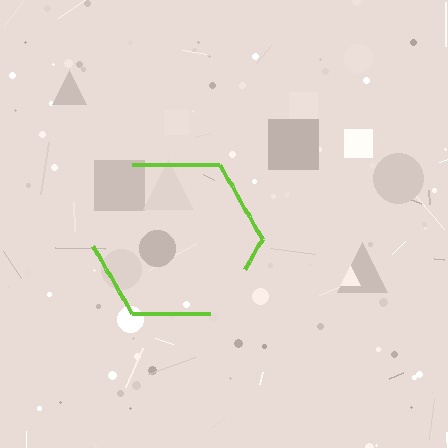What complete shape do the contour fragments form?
The contour fragments form a hexagon.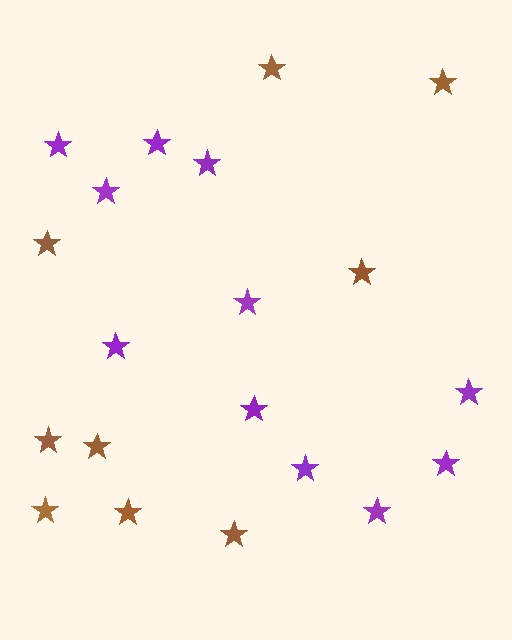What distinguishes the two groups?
There are 2 groups: one group of brown stars (9) and one group of purple stars (11).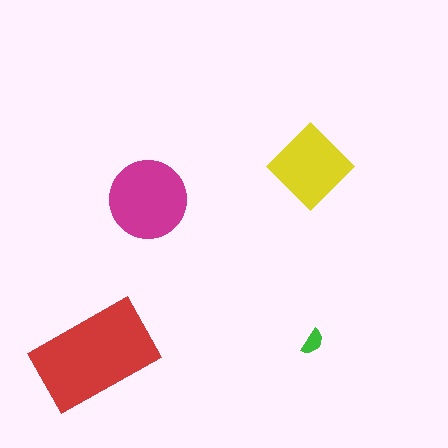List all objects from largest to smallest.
The red rectangle, the magenta circle, the yellow diamond, the green semicircle.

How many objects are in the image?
There are 4 objects in the image.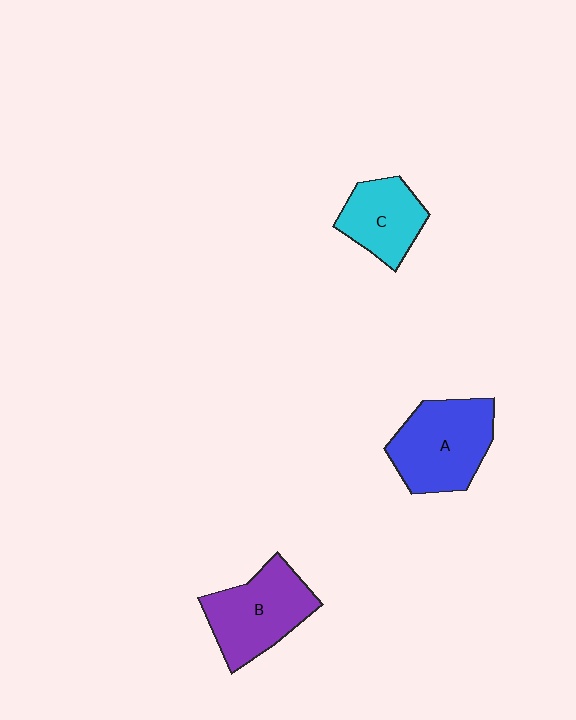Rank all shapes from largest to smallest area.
From largest to smallest: A (blue), B (purple), C (cyan).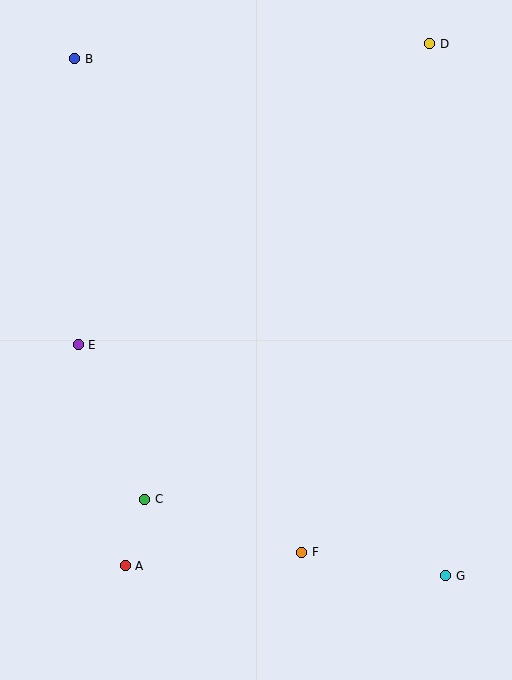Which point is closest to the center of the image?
Point E at (78, 345) is closest to the center.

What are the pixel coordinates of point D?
Point D is at (430, 44).